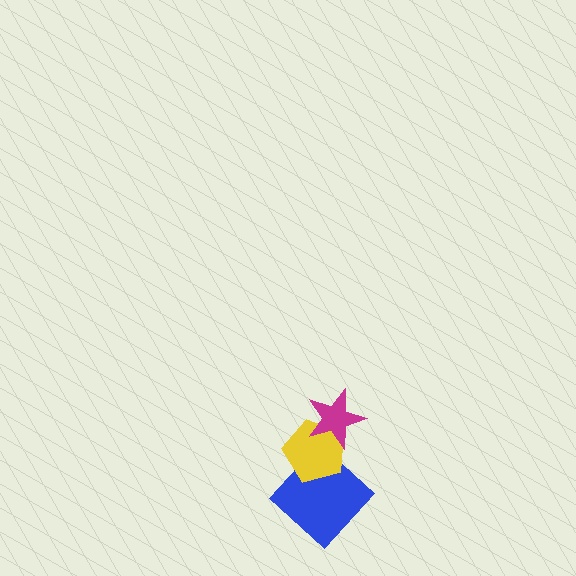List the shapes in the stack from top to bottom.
From top to bottom: the magenta star, the yellow pentagon, the blue diamond.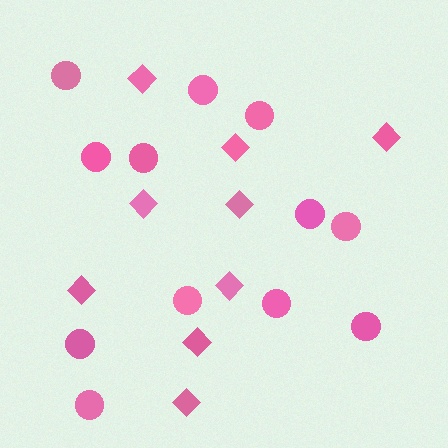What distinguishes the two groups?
There are 2 groups: one group of diamonds (9) and one group of circles (12).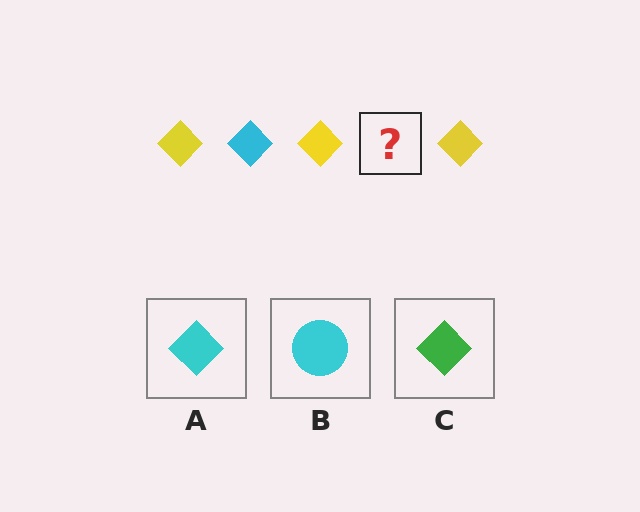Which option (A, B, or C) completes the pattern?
A.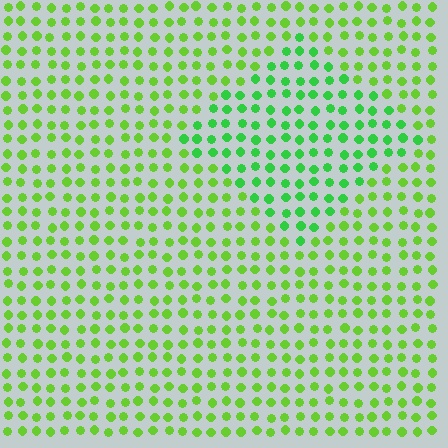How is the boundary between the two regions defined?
The boundary is defined purely by a slight shift in hue (about 28 degrees). Spacing, size, and orientation are identical on both sides.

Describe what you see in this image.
The image is filled with small lime elements in a uniform arrangement. A diamond-shaped region is visible where the elements are tinted to a slightly different hue, forming a subtle color boundary.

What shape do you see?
I see a diamond.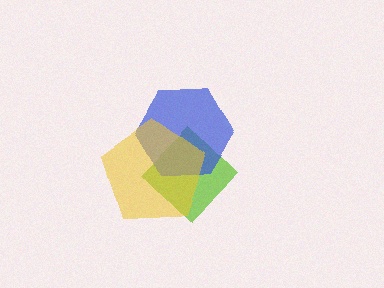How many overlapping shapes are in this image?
There are 3 overlapping shapes in the image.